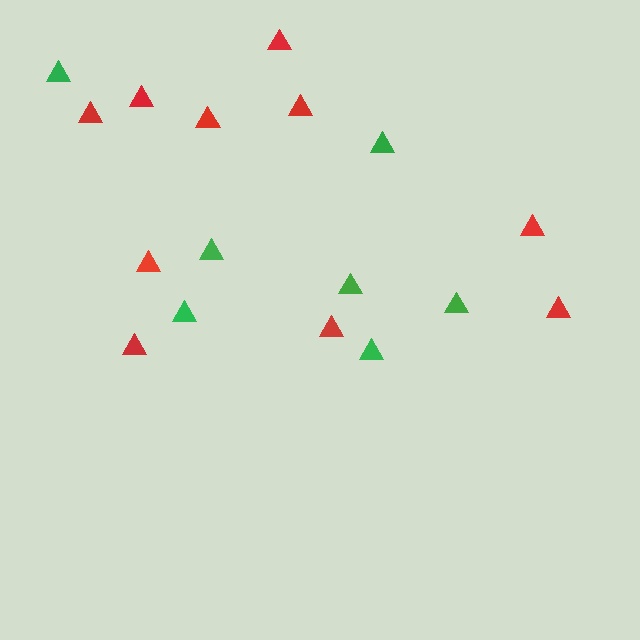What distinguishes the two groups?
There are 2 groups: one group of red triangles (10) and one group of green triangles (7).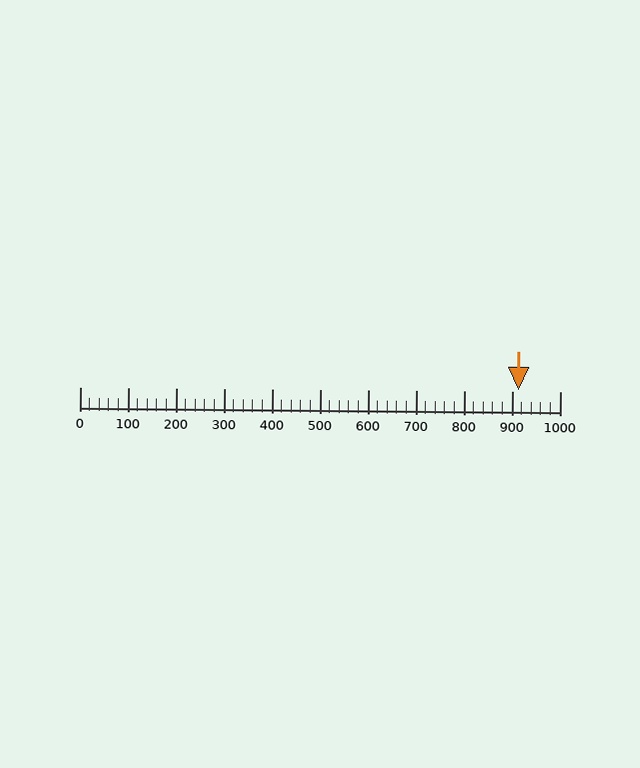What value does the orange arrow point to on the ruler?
The orange arrow points to approximately 913.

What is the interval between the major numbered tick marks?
The major tick marks are spaced 100 units apart.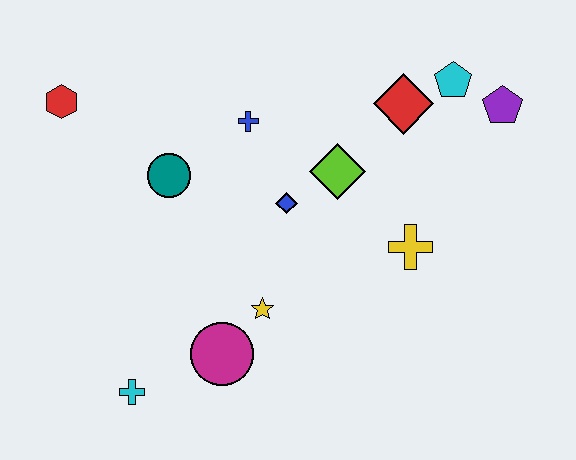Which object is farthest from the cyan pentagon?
The cyan cross is farthest from the cyan pentagon.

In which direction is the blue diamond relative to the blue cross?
The blue diamond is below the blue cross.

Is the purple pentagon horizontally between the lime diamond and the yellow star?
No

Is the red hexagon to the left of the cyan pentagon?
Yes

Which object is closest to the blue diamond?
The lime diamond is closest to the blue diamond.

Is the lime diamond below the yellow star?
No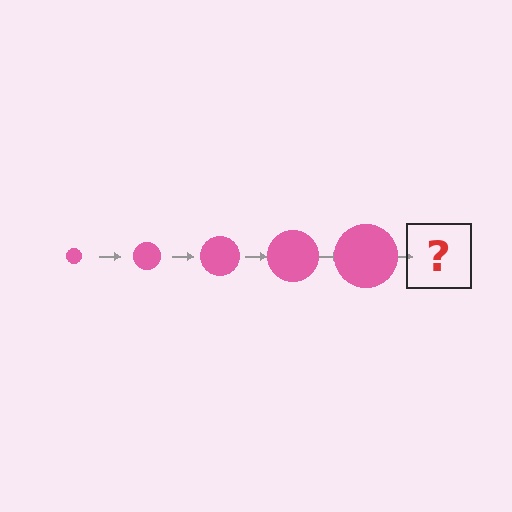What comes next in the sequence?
The next element should be a pink circle, larger than the previous one.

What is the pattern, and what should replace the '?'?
The pattern is that the circle gets progressively larger each step. The '?' should be a pink circle, larger than the previous one.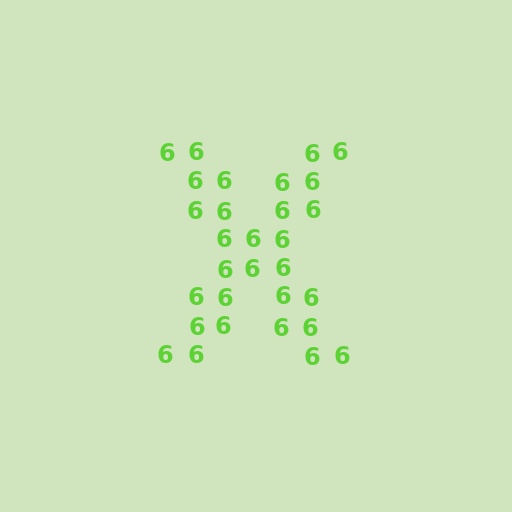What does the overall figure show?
The overall figure shows the letter X.